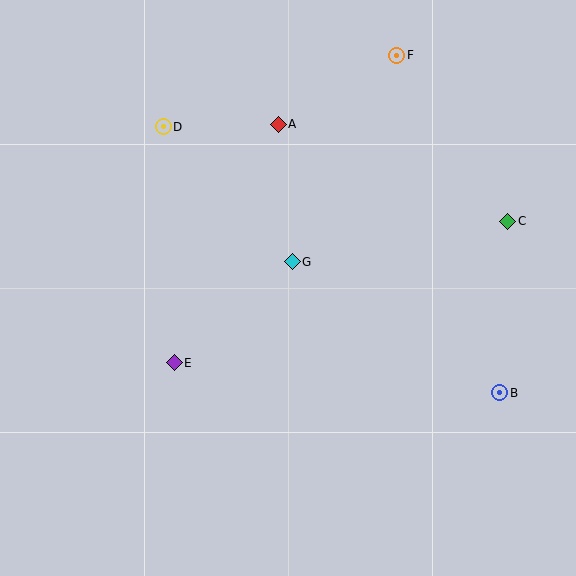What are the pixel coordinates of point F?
Point F is at (397, 55).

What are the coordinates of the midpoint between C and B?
The midpoint between C and B is at (504, 307).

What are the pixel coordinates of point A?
Point A is at (278, 124).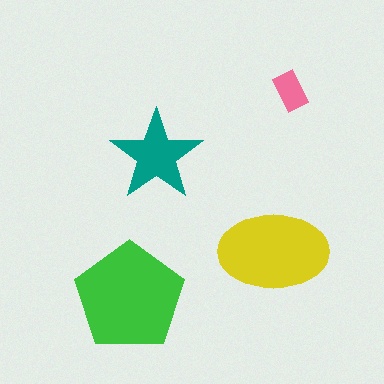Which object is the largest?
The green pentagon.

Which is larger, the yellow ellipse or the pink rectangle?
The yellow ellipse.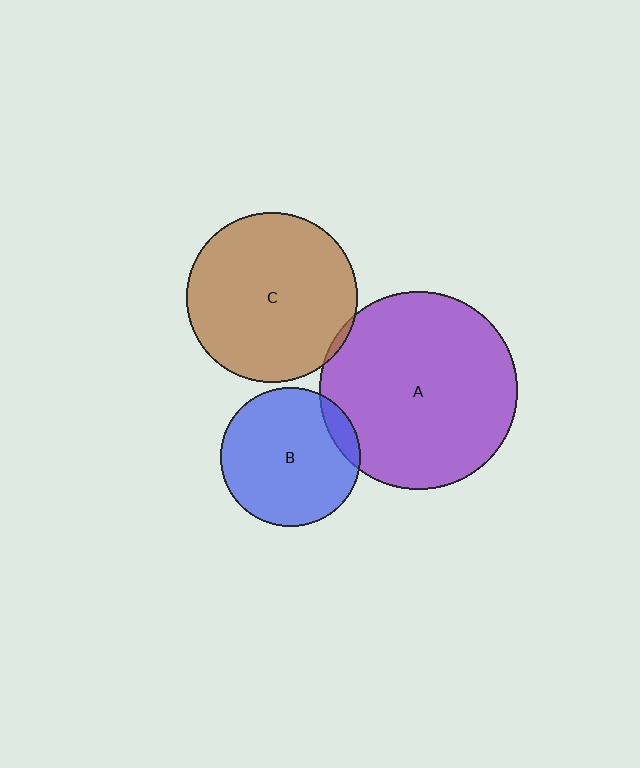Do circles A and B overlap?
Yes.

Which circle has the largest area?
Circle A (purple).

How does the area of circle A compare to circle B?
Approximately 2.0 times.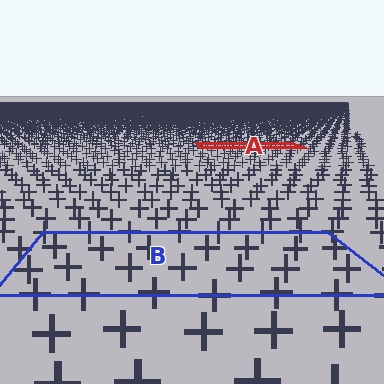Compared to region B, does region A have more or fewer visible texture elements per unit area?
Region A has more texture elements per unit area — they are packed more densely because it is farther away.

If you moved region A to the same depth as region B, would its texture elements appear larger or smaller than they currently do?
They would appear larger. At a closer depth, the same texture elements are projected at a bigger on-screen size.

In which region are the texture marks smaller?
The texture marks are smaller in region A, because it is farther away.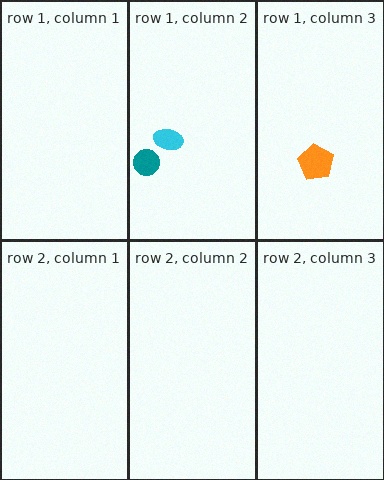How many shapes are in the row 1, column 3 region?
1.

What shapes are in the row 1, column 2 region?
The cyan ellipse, the teal circle.